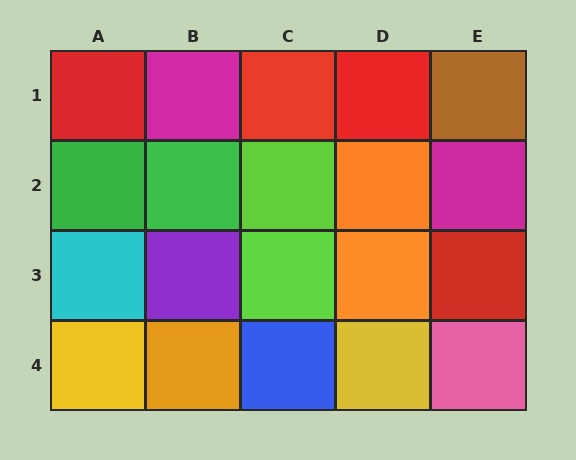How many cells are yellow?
2 cells are yellow.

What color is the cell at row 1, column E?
Brown.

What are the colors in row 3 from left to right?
Cyan, purple, lime, orange, red.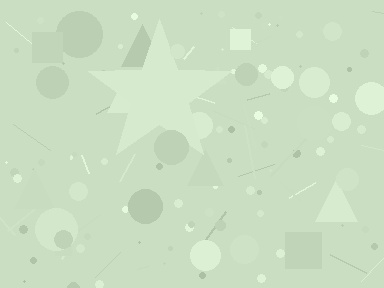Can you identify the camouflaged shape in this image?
The camouflaged shape is a star.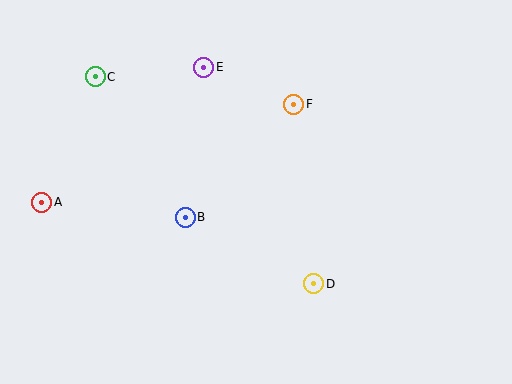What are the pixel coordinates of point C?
Point C is at (95, 77).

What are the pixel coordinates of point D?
Point D is at (314, 284).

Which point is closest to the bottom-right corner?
Point D is closest to the bottom-right corner.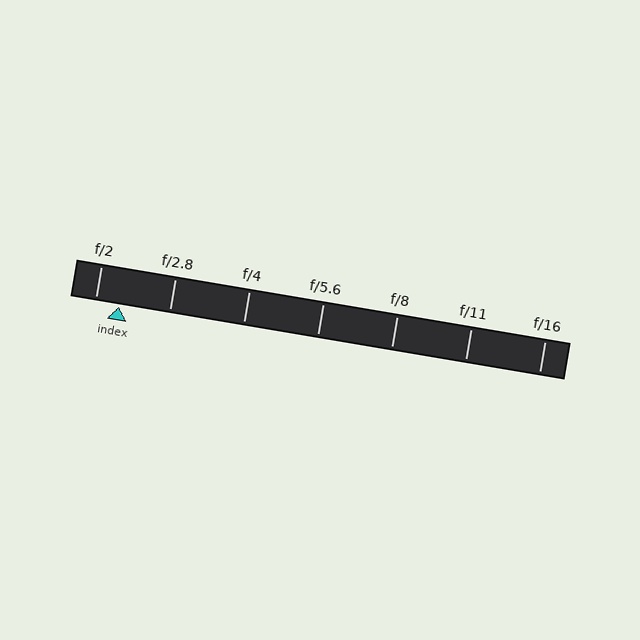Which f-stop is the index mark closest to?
The index mark is closest to f/2.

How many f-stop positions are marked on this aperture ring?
There are 7 f-stop positions marked.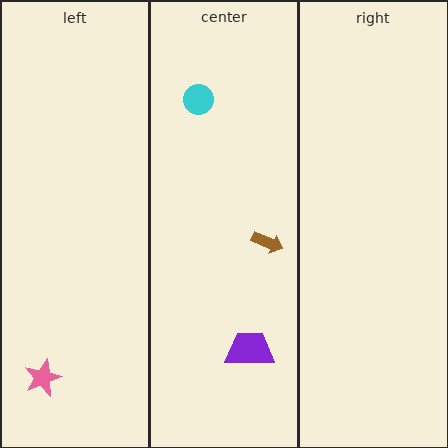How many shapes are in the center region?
3.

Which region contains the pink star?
The left region.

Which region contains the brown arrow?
The center region.